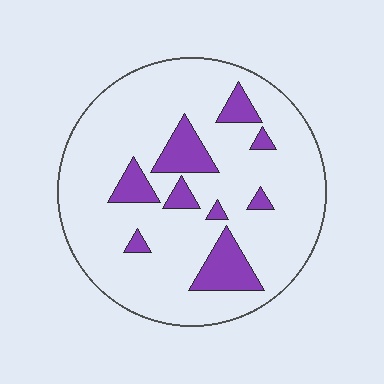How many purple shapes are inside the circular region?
9.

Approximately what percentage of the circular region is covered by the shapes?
Approximately 15%.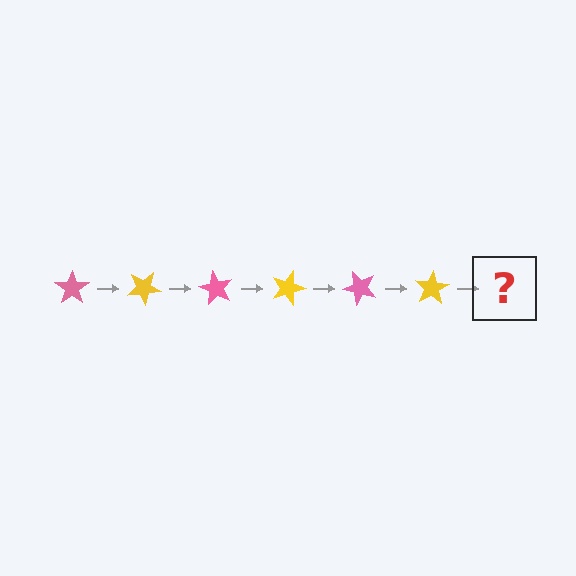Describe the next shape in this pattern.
It should be a pink star, rotated 180 degrees from the start.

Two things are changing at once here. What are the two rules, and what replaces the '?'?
The two rules are that it rotates 30 degrees each step and the color cycles through pink and yellow. The '?' should be a pink star, rotated 180 degrees from the start.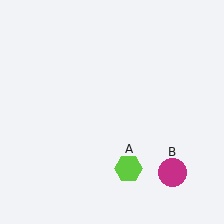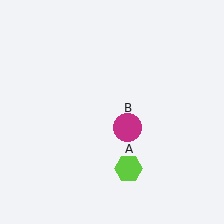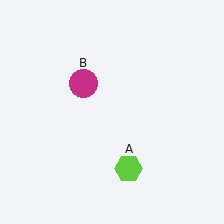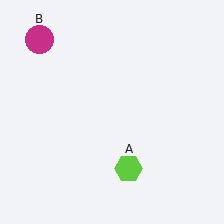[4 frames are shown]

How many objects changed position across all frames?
1 object changed position: magenta circle (object B).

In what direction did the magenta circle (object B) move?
The magenta circle (object B) moved up and to the left.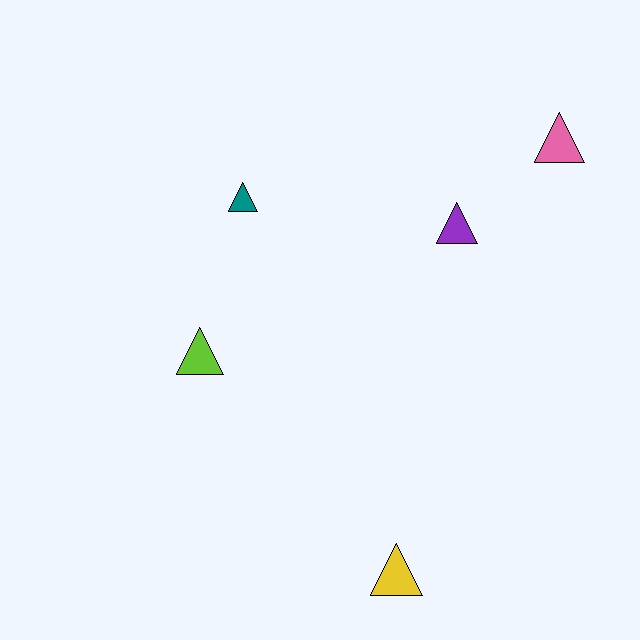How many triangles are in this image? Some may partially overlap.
There are 5 triangles.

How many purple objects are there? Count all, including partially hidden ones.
There is 1 purple object.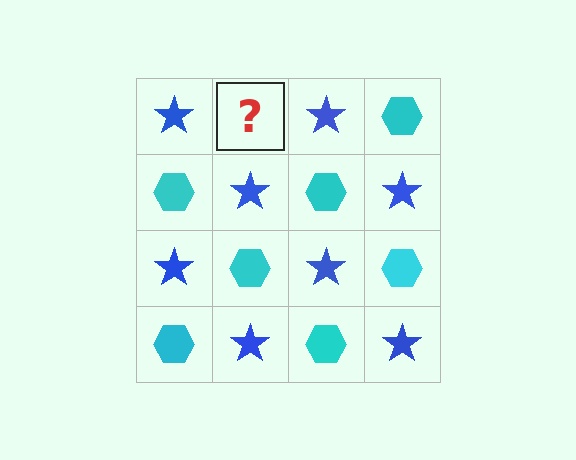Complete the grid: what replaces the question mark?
The question mark should be replaced with a cyan hexagon.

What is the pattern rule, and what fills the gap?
The rule is that it alternates blue star and cyan hexagon in a checkerboard pattern. The gap should be filled with a cyan hexagon.